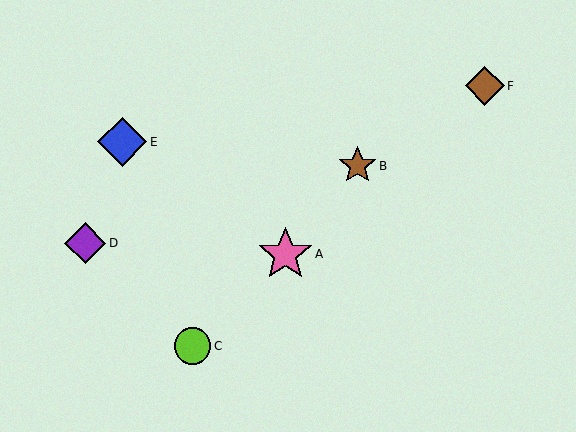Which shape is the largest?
The pink star (labeled A) is the largest.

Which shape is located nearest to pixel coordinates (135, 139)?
The blue diamond (labeled E) at (122, 142) is nearest to that location.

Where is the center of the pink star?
The center of the pink star is at (285, 254).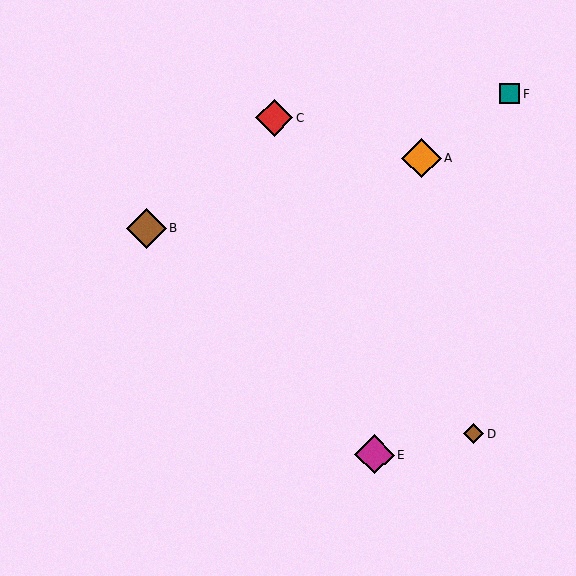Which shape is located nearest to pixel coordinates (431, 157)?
The orange diamond (labeled A) at (421, 158) is nearest to that location.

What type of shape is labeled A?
Shape A is an orange diamond.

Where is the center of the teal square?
The center of the teal square is at (510, 94).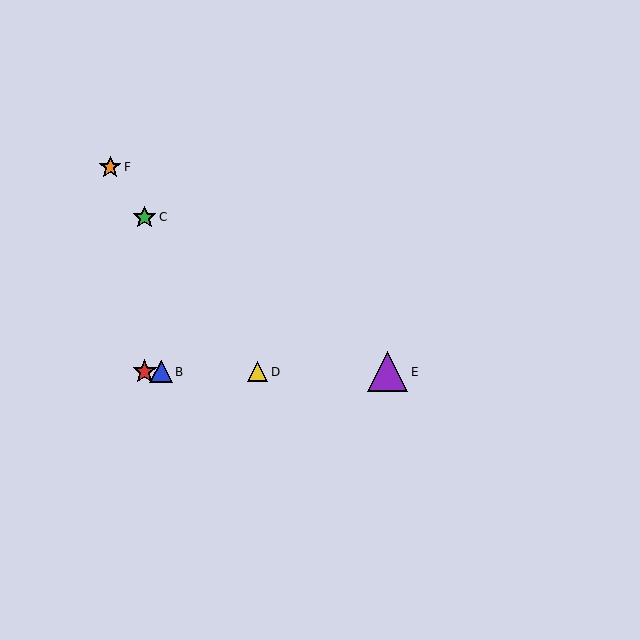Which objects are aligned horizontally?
Objects A, B, D, E are aligned horizontally.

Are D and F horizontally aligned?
No, D is at y≈372 and F is at y≈167.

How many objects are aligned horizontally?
4 objects (A, B, D, E) are aligned horizontally.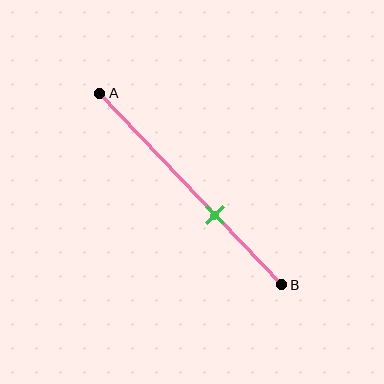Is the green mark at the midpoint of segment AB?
No, the mark is at about 65% from A, not at the 50% midpoint.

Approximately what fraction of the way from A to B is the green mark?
The green mark is approximately 65% of the way from A to B.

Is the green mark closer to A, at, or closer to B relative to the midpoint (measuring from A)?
The green mark is closer to point B than the midpoint of segment AB.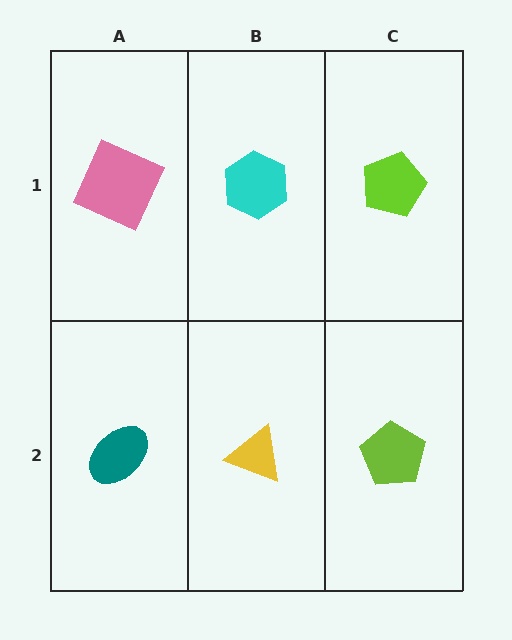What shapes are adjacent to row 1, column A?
A teal ellipse (row 2, column A), a cyan hexagon (row 1, column B).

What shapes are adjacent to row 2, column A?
A pink square (row 1, column A), a yellow triangle (row 2, column B).